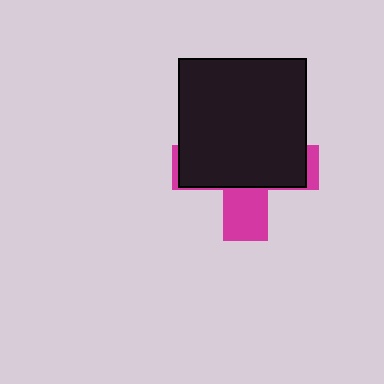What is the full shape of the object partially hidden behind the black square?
The partially hidden object is a magenta cross.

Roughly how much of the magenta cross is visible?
A small part of it is visible (roughly 30%).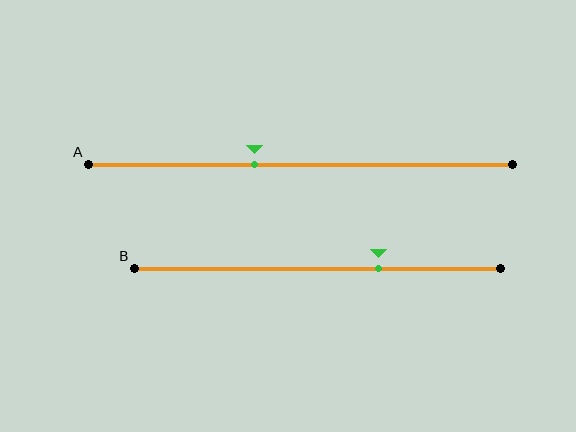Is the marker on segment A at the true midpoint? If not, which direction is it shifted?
No, the marker on segment A is shifted to the left by about 11% of the segment length.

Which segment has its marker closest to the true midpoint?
Segment A has its marker closest to the true midpoint.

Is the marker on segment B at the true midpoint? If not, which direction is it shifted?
No, the marker on segment B is shifted to the right by about 17% of the segment length.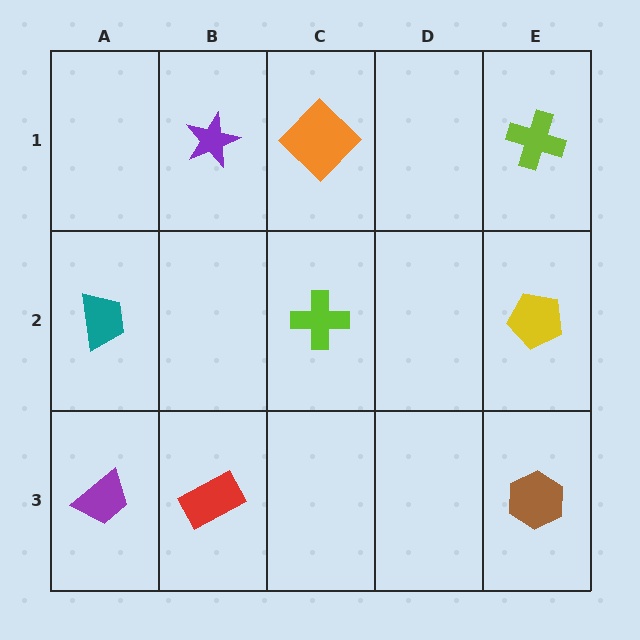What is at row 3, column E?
A brown hexagon.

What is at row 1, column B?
A purple star.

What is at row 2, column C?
A lime cross.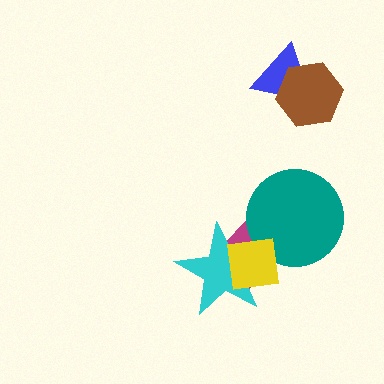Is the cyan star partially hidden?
Yes, it is partially covered by another shape.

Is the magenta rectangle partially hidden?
Yes, it is partially covered by another shape.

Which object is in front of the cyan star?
The yellow square is in front of the cyan star.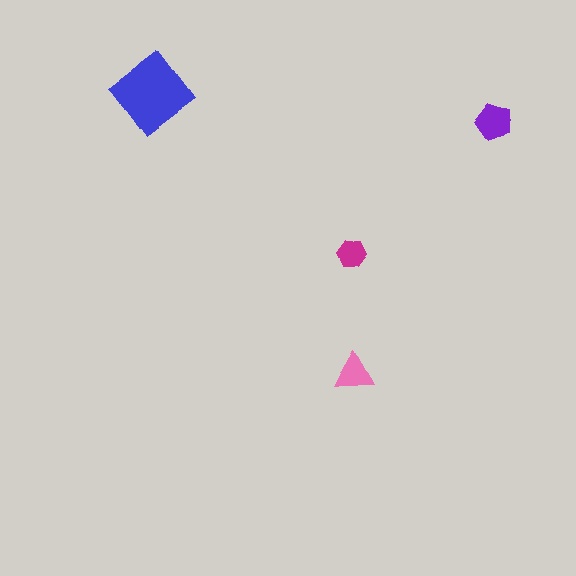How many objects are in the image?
There are 4 objects in the image.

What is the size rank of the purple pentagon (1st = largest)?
2nd.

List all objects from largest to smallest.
The blue diamond, the purple pentagon, the pink triangle, the magenta hexagon.